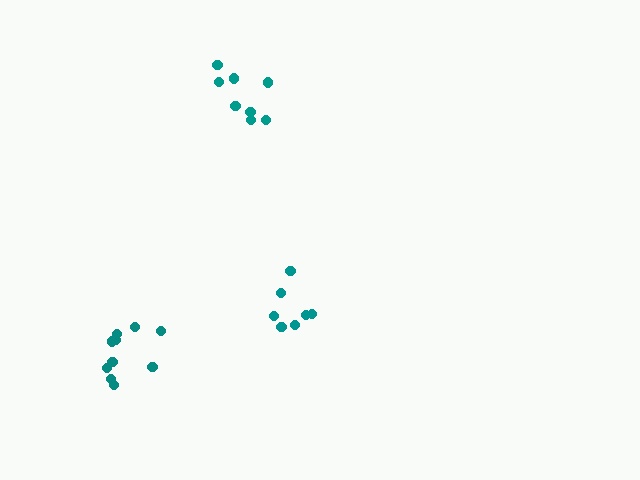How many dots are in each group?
Group 1: 8 dots, Group 2: 10 dots, Group 3: 8 dots (26 total).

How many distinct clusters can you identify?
There are 3 distinct clusters.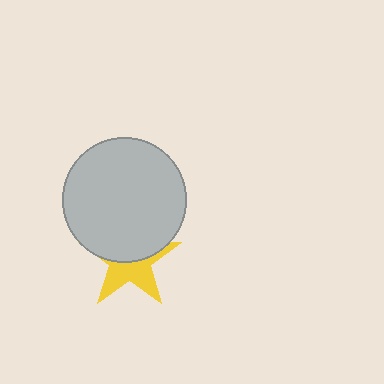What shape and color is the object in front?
The object in front is a light gray circle.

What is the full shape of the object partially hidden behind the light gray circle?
The partially hidden object is a yellow star.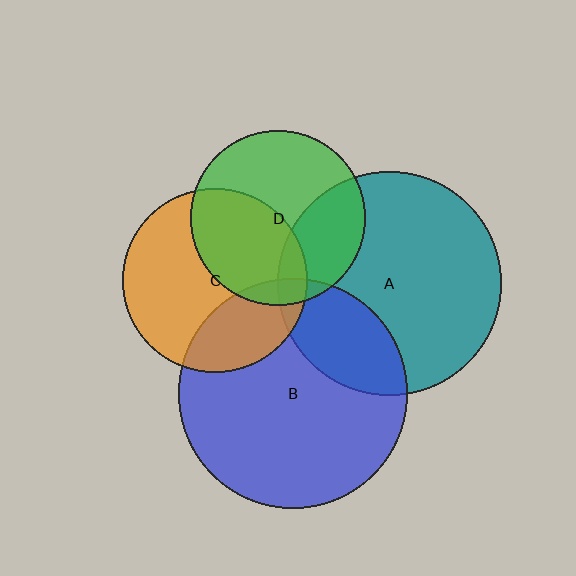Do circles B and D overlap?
Yes.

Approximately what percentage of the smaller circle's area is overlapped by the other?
Approximately 5%.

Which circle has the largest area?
Circle B (blue).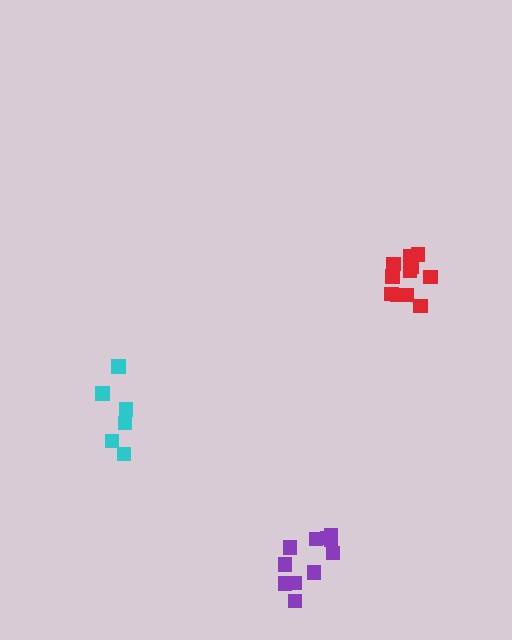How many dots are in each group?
Group 1: 11 dots, Group 2: 6 dots, Group 3: 11 dots (28 total).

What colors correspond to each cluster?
The clusters are colored: red, cyan, purple.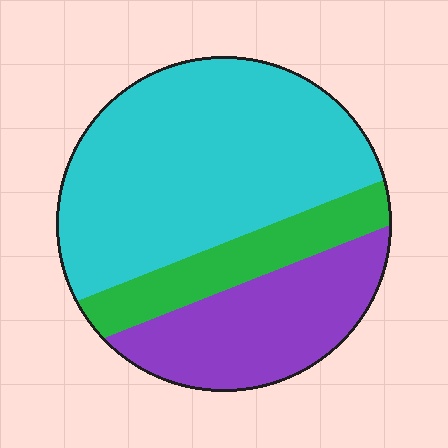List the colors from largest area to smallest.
From largest to smallest: cyan, purple, green.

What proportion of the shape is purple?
Purple takes up between a quarter and a half of the shape.